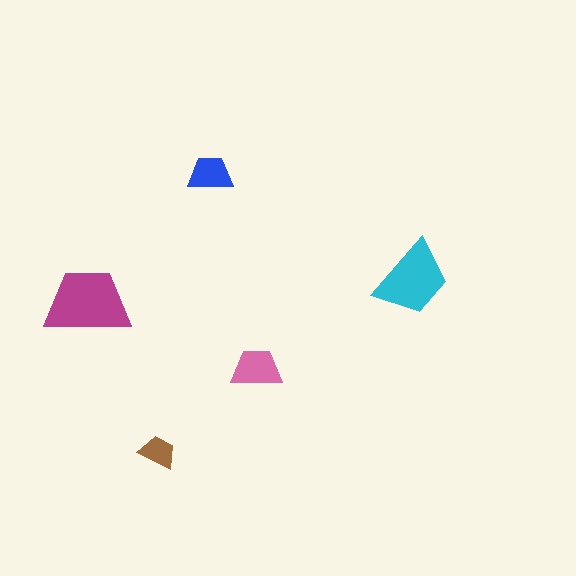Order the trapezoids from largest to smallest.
the magenta one, the cyan one, the pink one, the blue one, the brown one.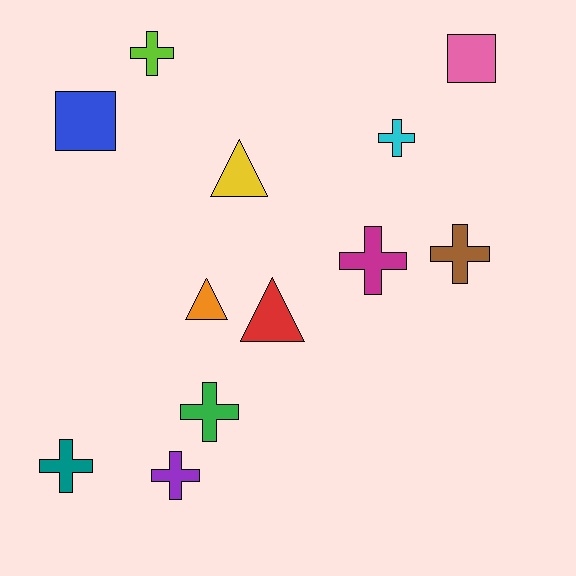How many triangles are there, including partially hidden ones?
There are 3 triangles.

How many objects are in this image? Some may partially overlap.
There are 12 objects.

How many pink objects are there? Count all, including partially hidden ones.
There is 1 pink object.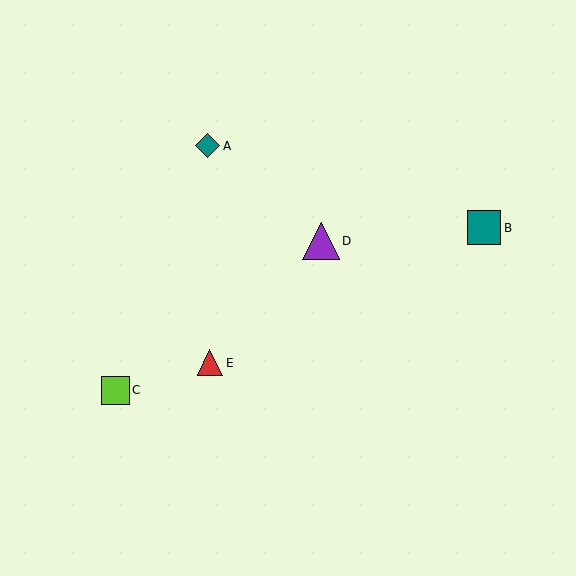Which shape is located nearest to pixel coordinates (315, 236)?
The purple triangle (labeled D) at (321, 241) is nearest to that location.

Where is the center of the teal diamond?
The center of the teal diamond is at (208, 146).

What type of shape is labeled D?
Shape D is a purple triangle.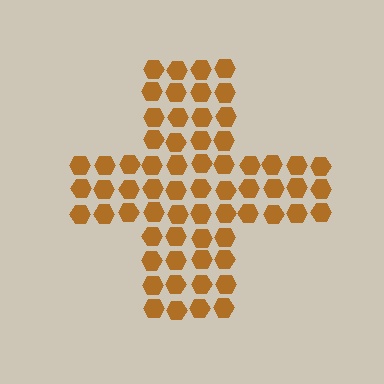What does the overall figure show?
The overall figure shows a cross.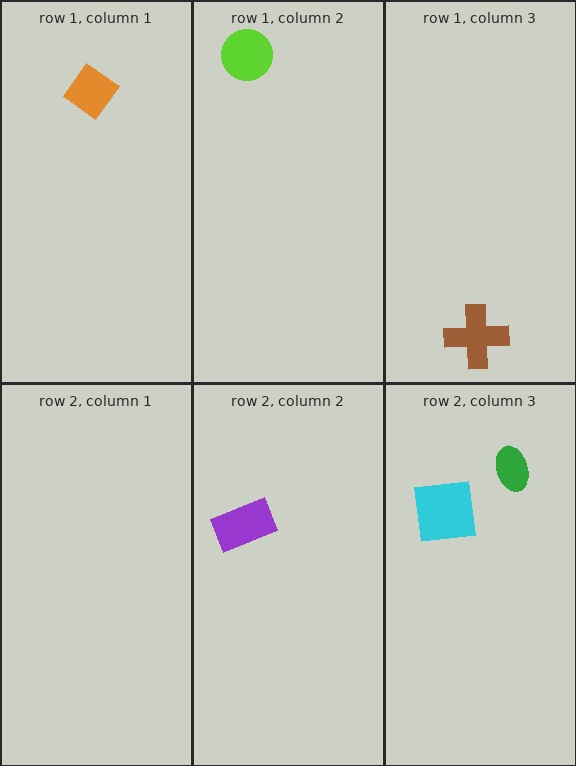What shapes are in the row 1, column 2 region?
The lime circle.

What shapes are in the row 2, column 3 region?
The cyan square, the green ellipse.